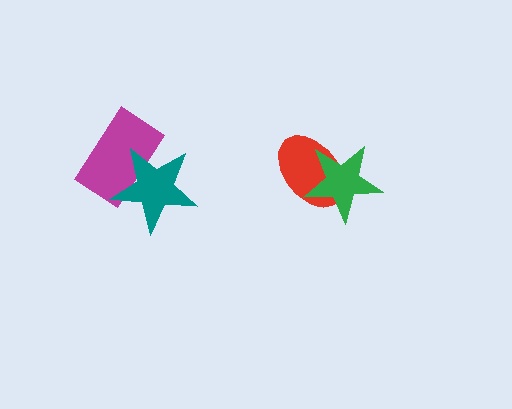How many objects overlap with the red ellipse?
1 object overlaps with the red ellipse.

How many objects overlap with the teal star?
1 object overlaps with the teal star.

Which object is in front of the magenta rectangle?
The teal star is in front of the magenta rectangle.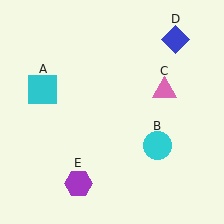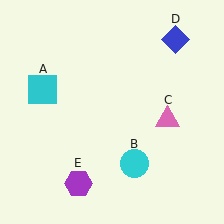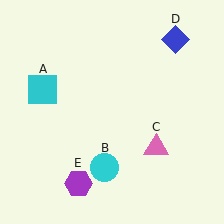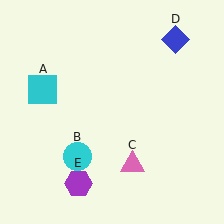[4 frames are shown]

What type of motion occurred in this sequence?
The cyan circle (object B), pink triangle (object C) rotated clockwise around the center of the scene.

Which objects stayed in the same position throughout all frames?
Cyan square (object A) and blue diamond (object D) and purple hexagon (object E) remained stationary.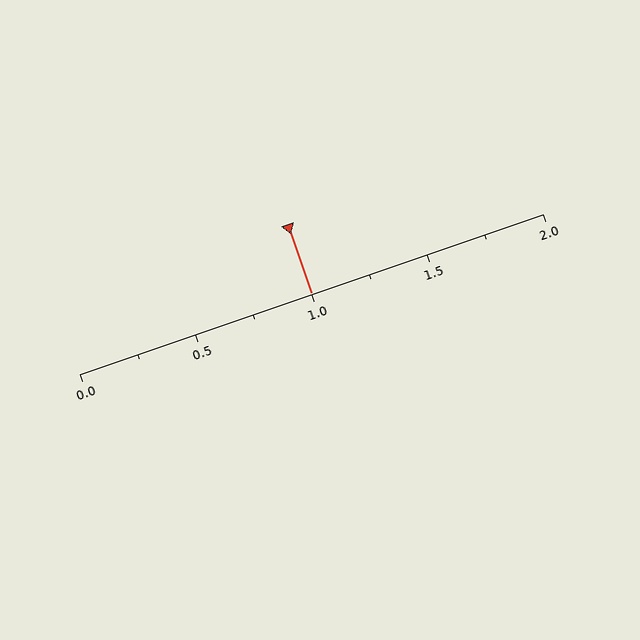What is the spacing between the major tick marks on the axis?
The major ticks are spaced 0.5 apart.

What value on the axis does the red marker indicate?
The marker indicates approximately 1.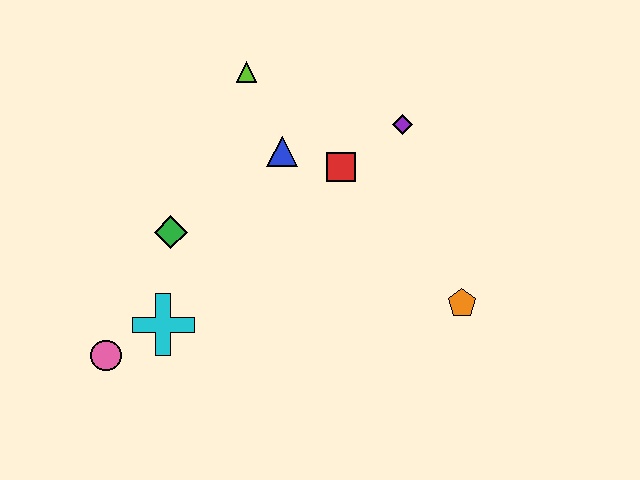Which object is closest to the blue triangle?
The red square is closest to the blue triangle.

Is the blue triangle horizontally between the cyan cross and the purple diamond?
Yes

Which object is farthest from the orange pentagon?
The pink circle is farthest from the orange pentagon.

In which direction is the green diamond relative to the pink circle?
The green diamond is above the pink circle.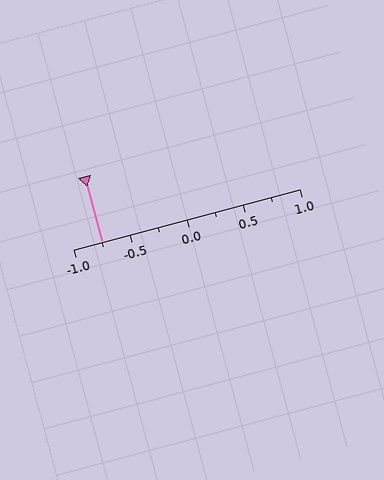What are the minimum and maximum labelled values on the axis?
The axis runs from -1.0 to 1.0.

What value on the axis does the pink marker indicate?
The marker indicates approximately -0.75.